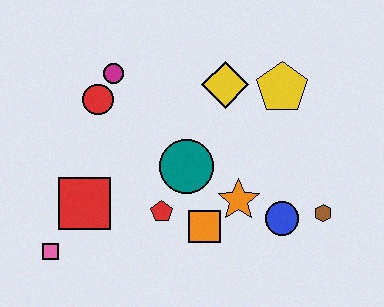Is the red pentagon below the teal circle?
Yes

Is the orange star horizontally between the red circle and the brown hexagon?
Yes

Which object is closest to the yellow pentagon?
The yellow diamond is closest to the yellow pentagon.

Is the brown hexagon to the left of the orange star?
No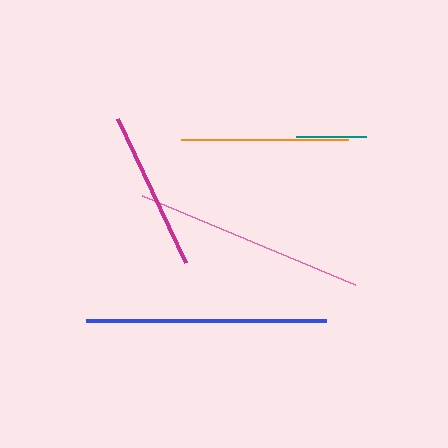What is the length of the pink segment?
The pink segment is approximately 231 pixels long.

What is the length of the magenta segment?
The magenta segment is approximately 159 pixels long.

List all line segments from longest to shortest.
From longest to shortest: blue, pink, orange, magenta, teal.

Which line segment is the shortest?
The teal line is the shortest at approximately 70 pixels.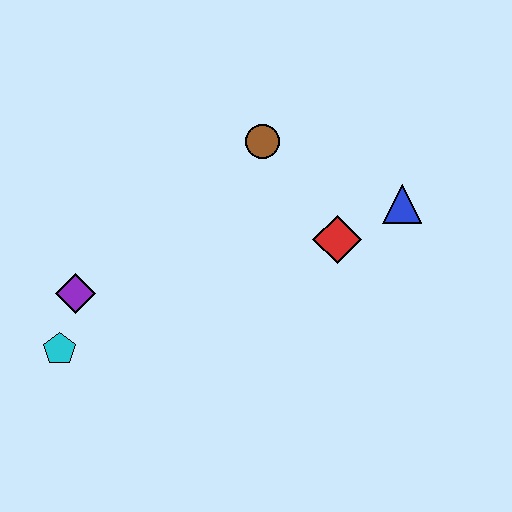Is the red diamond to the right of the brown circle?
Yes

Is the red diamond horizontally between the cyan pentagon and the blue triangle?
Yes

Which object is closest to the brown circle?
The red diamond is closest to the brown circle.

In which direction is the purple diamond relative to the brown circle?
The purple diamond is to the left of the brown circle.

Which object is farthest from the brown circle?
The cyan pentagon is farthest from the brown circle.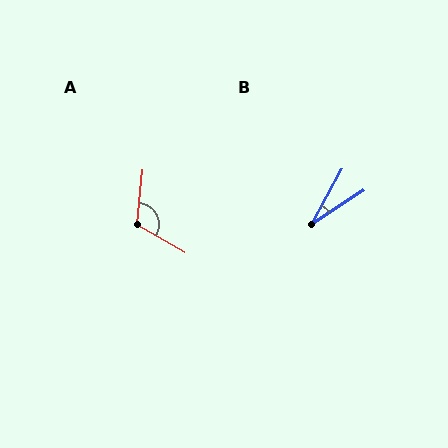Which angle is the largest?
A, at approximately 115 degrees.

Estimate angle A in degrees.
Approximately 115 degrees.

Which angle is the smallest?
B, at approximately 28 degrees.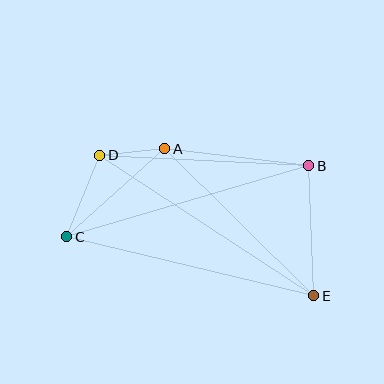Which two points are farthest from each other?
Points D and E are farthest from each other.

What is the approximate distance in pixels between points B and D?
The distance between B and D is approximately 210 pixels.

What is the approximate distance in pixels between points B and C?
The distance between B and C is approximately 252 pixels.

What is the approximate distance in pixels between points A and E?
The distance between A and E is approximately 209 pixels.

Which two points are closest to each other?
Points A and D are closest to each other.